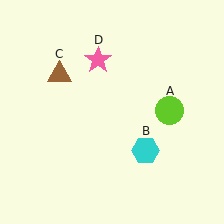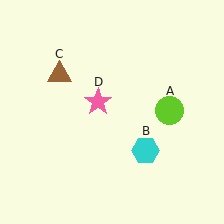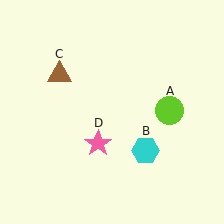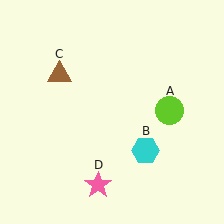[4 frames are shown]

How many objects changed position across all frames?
1 object changed position: pink star (object D).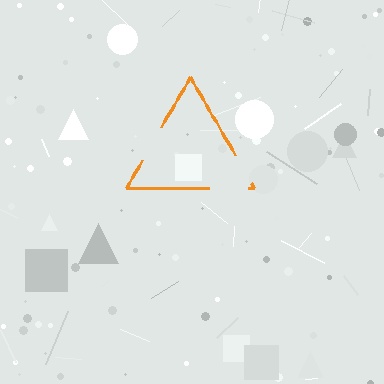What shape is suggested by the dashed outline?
The dashed outline suggests a triangle.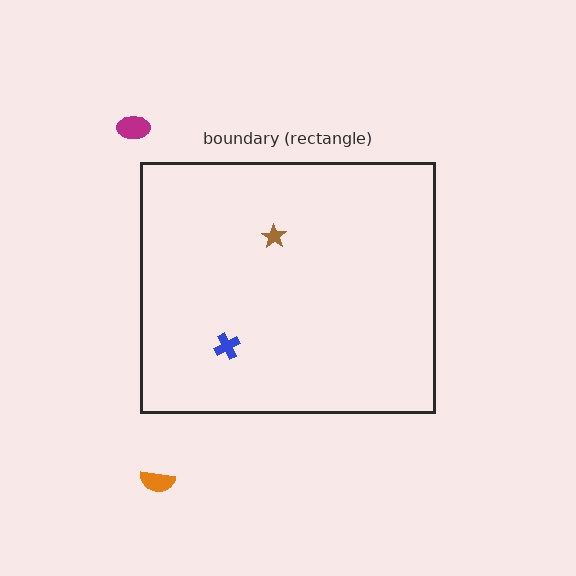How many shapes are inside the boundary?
2 inside, 2 outside.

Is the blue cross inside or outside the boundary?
Inside.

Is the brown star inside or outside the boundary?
Inside.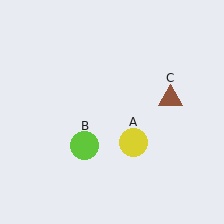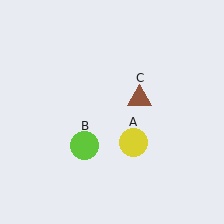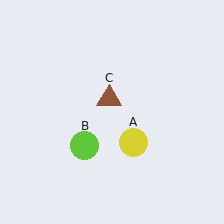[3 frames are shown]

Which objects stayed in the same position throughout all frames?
Yellow circle (object A) and lime circle (object B) remained stationary.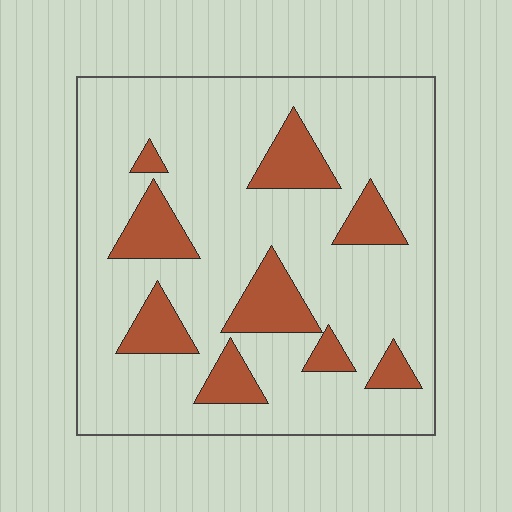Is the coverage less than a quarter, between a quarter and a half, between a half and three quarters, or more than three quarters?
Less than a quarter.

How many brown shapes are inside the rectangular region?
9.